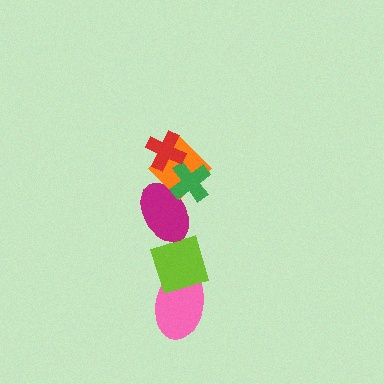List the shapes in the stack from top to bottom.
From top to bottom: the red cross, the green cross, the orange diamond, the magenta ellipse, the lime diamond, the pink ellipse.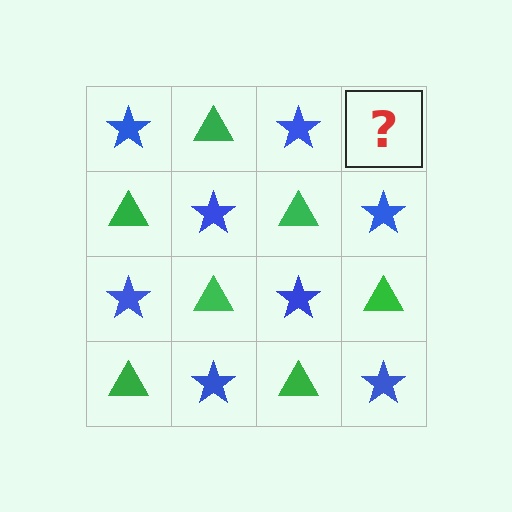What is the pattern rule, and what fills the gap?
The rule is that it alternates blue star and green triangle in a checkerboard pattern. The gap should be filled with a green triangle.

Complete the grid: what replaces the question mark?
The question mark should be replaced with a green triangle.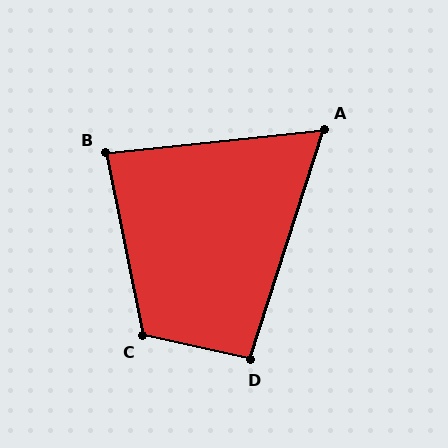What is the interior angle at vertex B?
Approximately 85 degrees (acute).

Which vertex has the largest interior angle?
C, at approximately 114 degrees.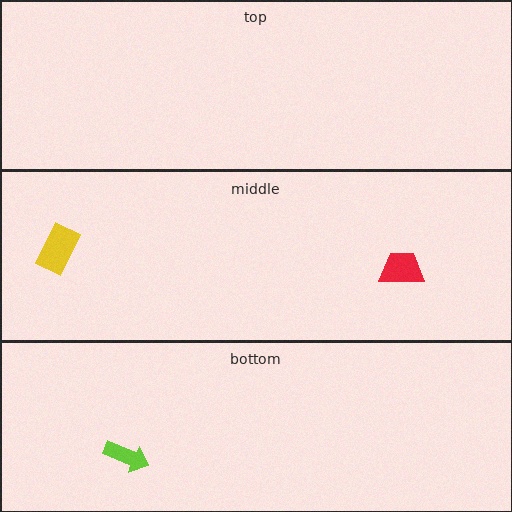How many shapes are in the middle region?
2.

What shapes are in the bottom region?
The lime arrow.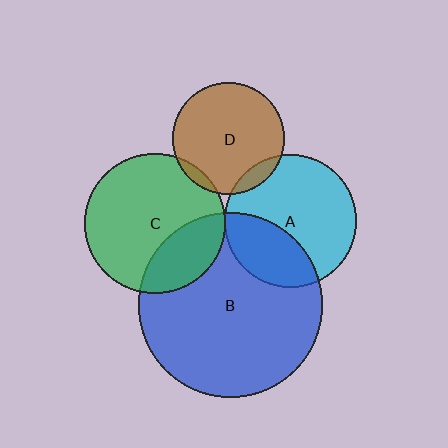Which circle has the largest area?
Circle B (blue).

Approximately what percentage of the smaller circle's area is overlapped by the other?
Approximately 5%.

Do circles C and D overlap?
Yes.